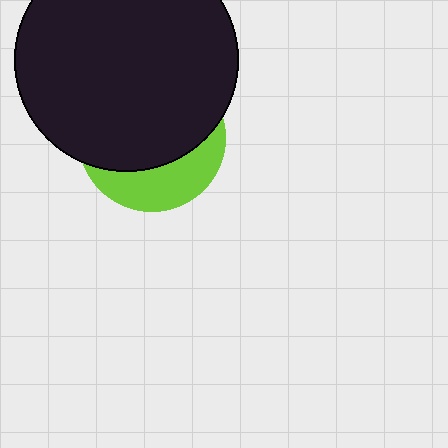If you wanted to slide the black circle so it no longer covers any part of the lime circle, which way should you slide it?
Slide it up — that is the most direct way to separate the two shapes.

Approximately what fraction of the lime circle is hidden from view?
Roughly 68% of the lime circle is hidden behind the black circle.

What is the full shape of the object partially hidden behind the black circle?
The partially hidden object is a lime circle.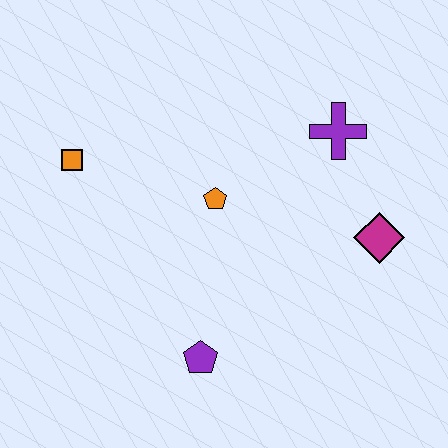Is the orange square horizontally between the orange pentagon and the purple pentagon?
No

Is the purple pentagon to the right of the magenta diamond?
No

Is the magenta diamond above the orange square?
No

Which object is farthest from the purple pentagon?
The purple cross is farthest from the purple pentagon.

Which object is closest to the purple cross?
The magenta diamond is closest to the purple cross.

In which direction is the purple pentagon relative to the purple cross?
The purple pentagon is below the purple cross.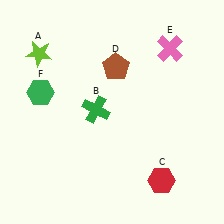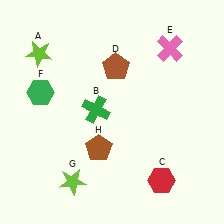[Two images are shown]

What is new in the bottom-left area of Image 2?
A lime star (G) was added in the bottom-left area of Image 2.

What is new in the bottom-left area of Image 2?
A brown pentagon (H) was added in the bottom-left area of Image 2.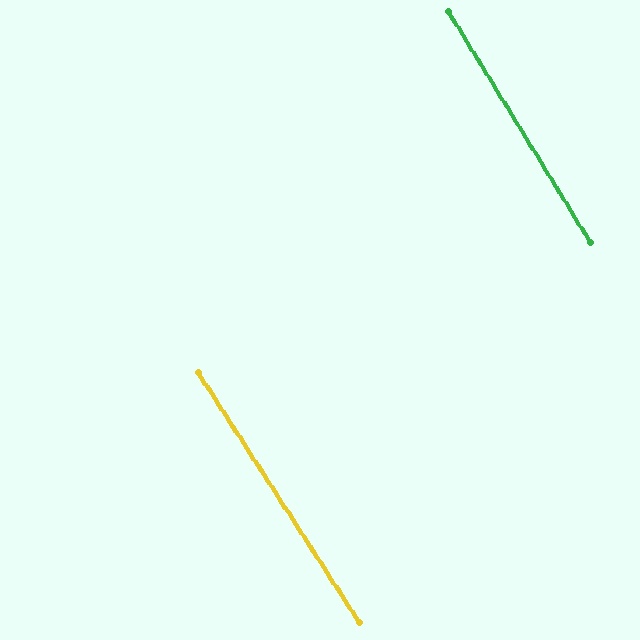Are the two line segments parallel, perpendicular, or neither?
Parallel — their directions differ by only 1.1°.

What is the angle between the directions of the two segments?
Approximately 1 degree.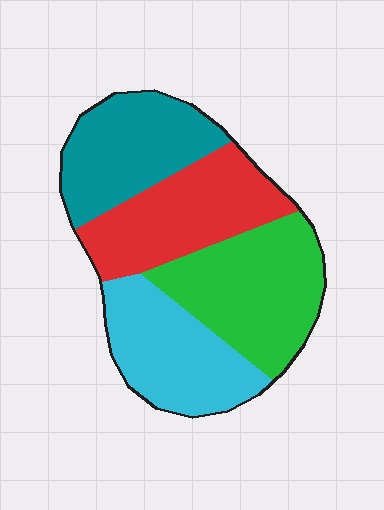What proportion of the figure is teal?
Teal takes up less than a quarter of the figure.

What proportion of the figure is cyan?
Cyan covers roughly 25% of the figure.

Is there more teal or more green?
Green.